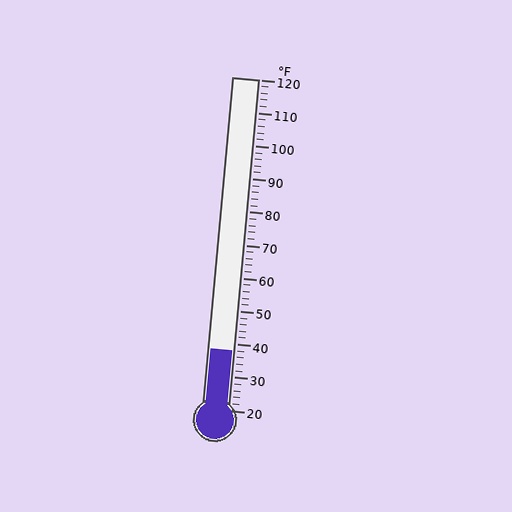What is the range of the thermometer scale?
The thermometer scale ranges from 20°F to 120°F.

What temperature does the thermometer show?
The thermometer shows approximately 38°F.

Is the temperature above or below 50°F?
The temperature is below 50°F.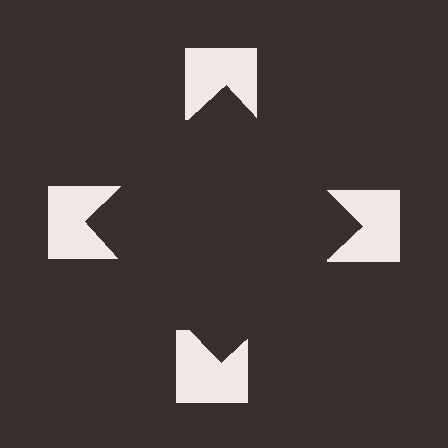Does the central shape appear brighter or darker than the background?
It typically appears slightly darker than the background, even though no actual brightness change is drawn.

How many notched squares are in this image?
There are 4 — one at each vertex of the illusory square.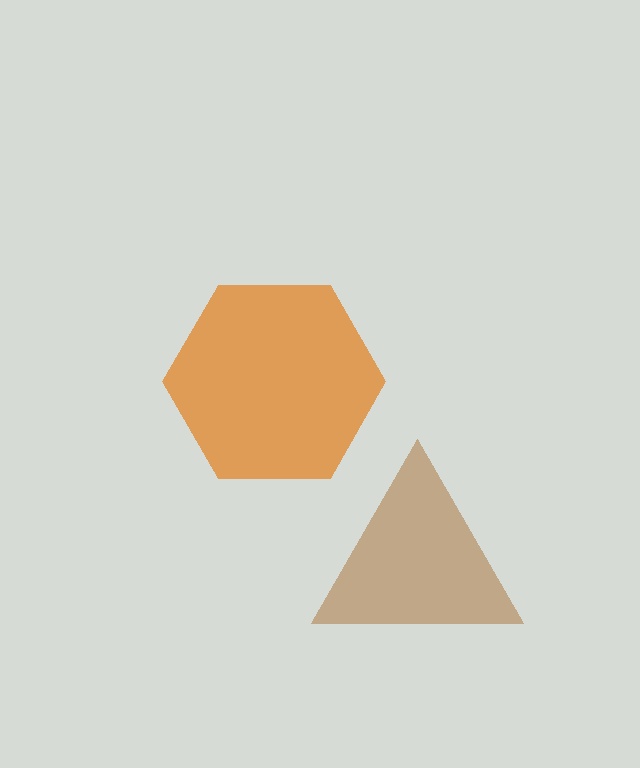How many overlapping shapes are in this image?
There are 2 overlapping shapes in the image.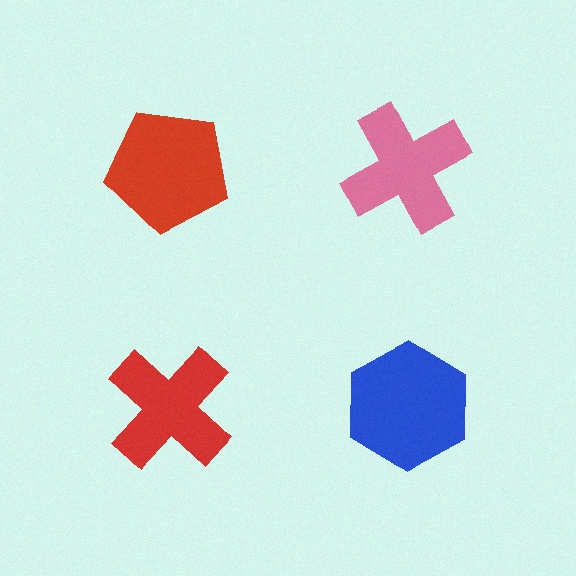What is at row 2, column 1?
A red cross.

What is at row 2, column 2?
A blue hexagon.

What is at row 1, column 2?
A pink cross.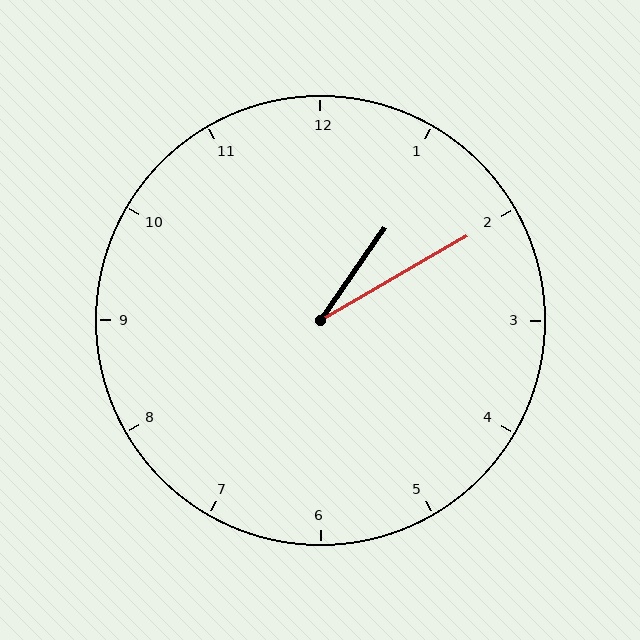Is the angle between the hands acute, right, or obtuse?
It is acute.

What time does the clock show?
1:10.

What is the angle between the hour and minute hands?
Approximately 25 degrees.